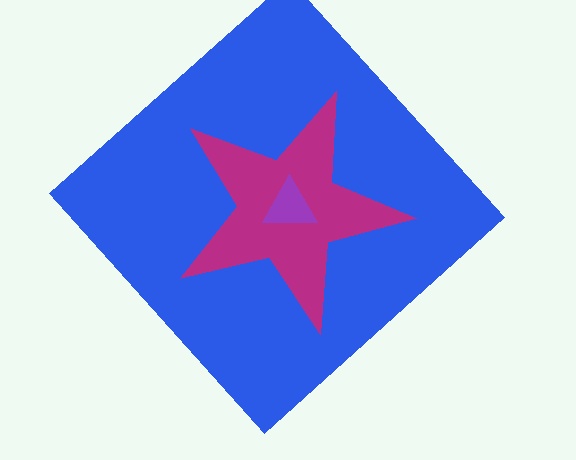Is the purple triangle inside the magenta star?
Yes.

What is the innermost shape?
The purple triangle.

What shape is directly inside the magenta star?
The purple triangle.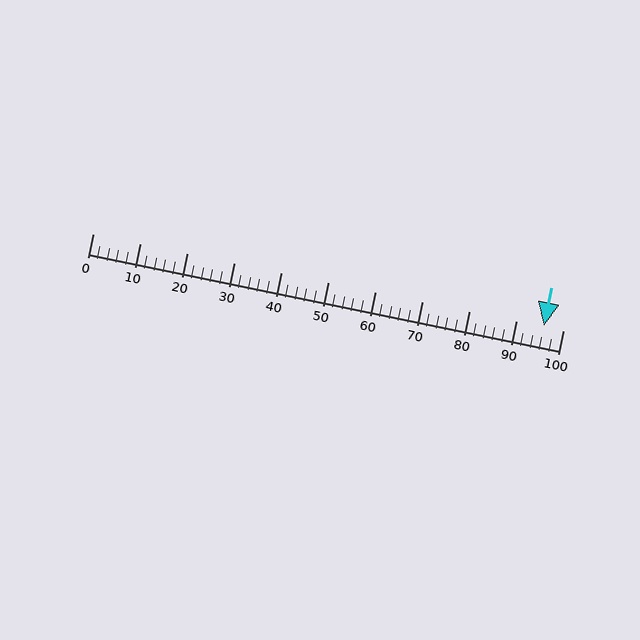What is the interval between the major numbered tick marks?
The major tick marks are spaced 10 units apart.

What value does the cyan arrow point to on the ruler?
The cyan arrow points to approximately 96.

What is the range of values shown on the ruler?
The ruler shows values from 0 to 100.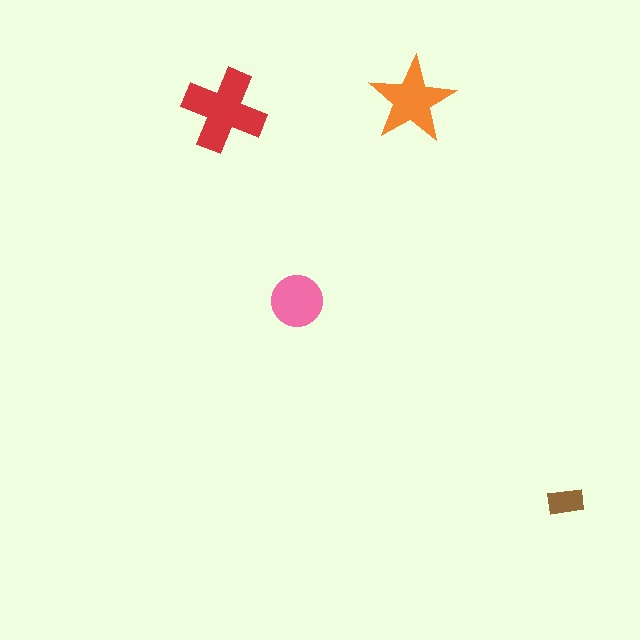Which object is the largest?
The red cross.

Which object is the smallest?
The brown rectangle.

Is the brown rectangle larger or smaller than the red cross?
Smaller.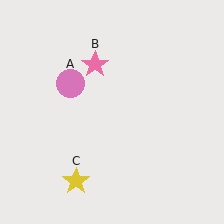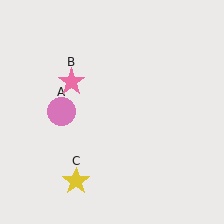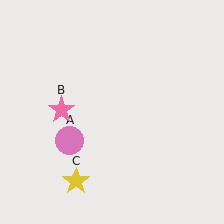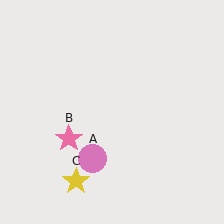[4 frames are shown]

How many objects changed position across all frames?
2 objects changed position: pink circle (object A), pink star (object B).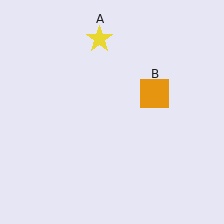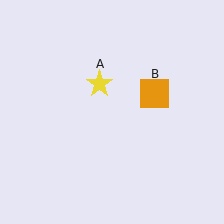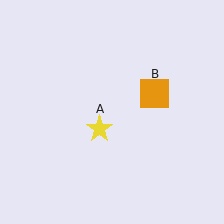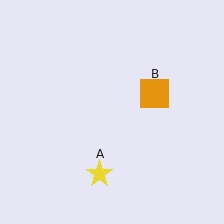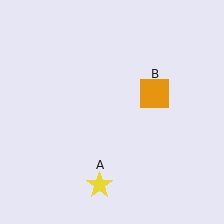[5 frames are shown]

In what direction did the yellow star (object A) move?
The yellow star (object A) moved down.